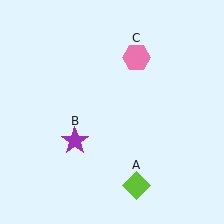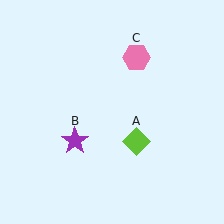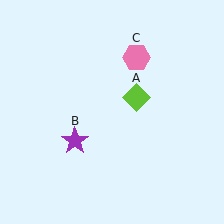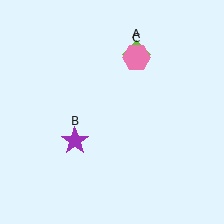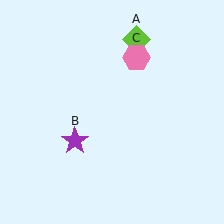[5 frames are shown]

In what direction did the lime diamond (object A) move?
The lime diamond (object A) moved up.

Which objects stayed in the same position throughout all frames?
Purple star (object B) and pink hexagon (object C) remained stationary.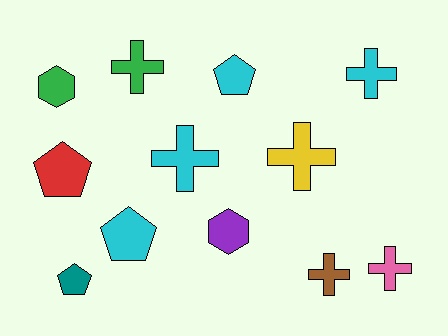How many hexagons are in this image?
There are 2 hexagons.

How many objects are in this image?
There are 12 objects.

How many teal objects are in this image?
There is 1 teal object.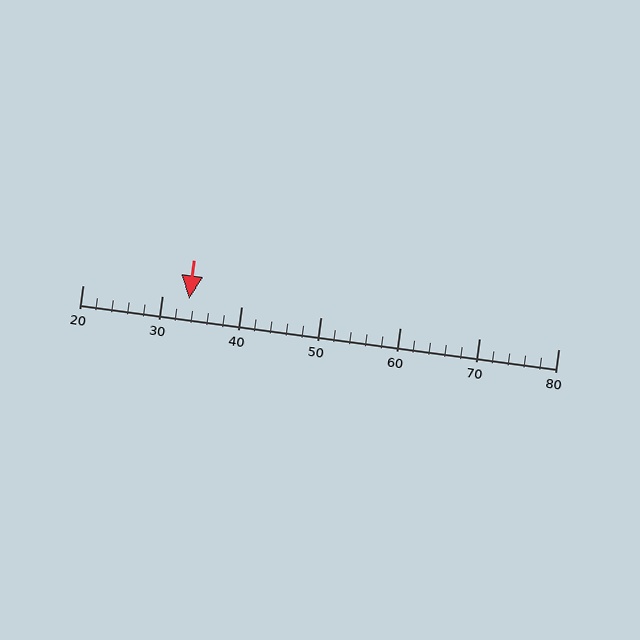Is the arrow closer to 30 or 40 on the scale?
The arrow is closer to 30.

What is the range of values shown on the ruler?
The ruler shows values from 20 to 80.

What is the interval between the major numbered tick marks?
The major tick marks are spaced 10 units apart.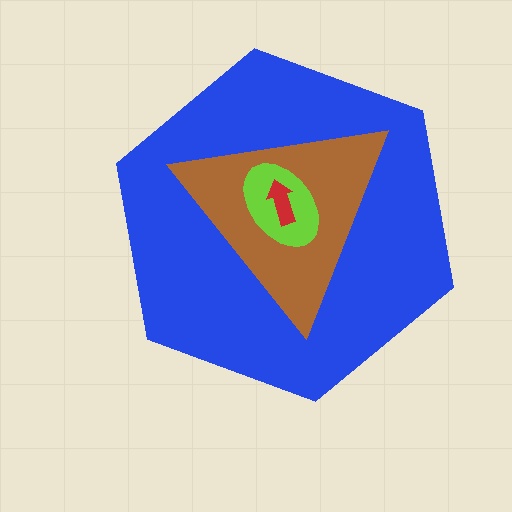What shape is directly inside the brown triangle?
The lime ellipse.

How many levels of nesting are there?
4.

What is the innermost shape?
The red arrow.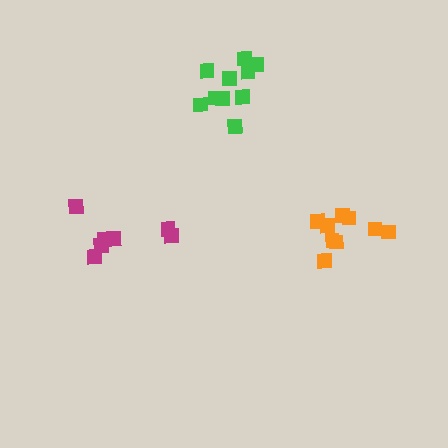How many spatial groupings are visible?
There are 3 spatial groupings.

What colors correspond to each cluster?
The clusters are colored: magenta, green, orange.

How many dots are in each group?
Group 1: 7 dots, Group 2: 10 dots, Group 3: 9 dots (26 total).